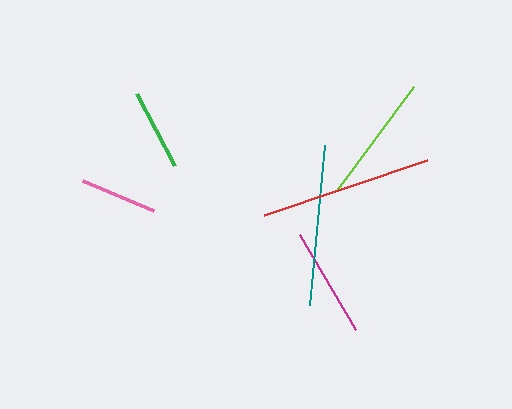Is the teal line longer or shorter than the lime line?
The teal line is longer than the lime line.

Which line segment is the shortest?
The pink line is the shortest at approximately 78 pixels.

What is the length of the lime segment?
The lime segment is approximately 129 pixels long.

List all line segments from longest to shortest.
From longest to shortest: red, teal, lime, magenta, green, pink.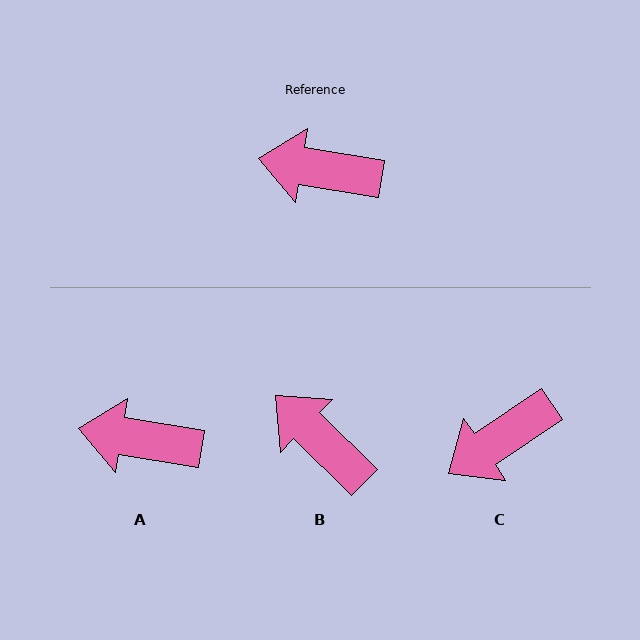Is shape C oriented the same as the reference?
No, it is off by about 44 degrees.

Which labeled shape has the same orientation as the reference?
A.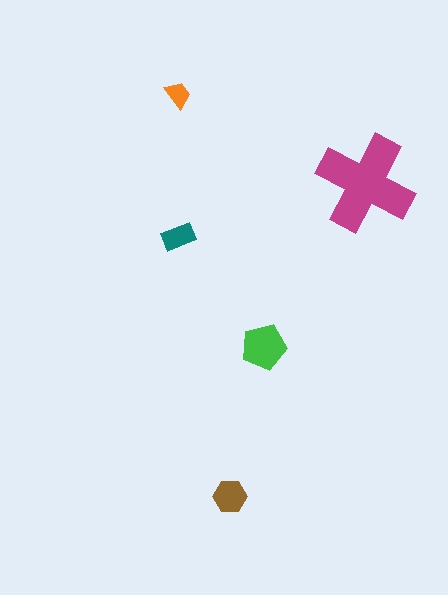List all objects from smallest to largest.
The orange trapezoid, the teal rectangle, the brown hexagon, the green pentagon, the magenta cross.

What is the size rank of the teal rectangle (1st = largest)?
4th.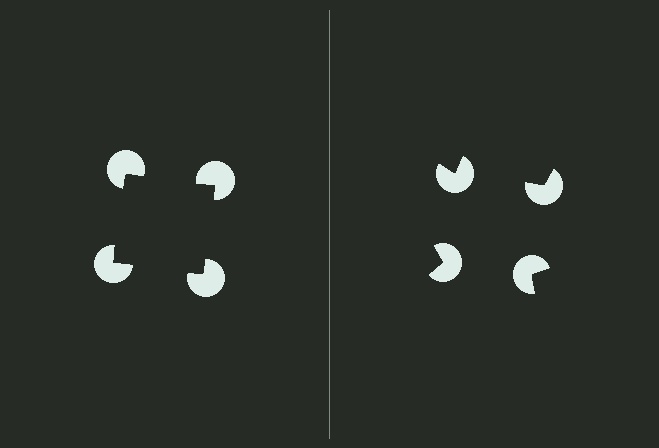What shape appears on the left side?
An illusory square.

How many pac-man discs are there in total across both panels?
8 — 4 on each side.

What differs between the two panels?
The pac-man discs are positioned identically on both sides; only the wedge orientations differ. On the left they align to a square; on the right they are misaligned.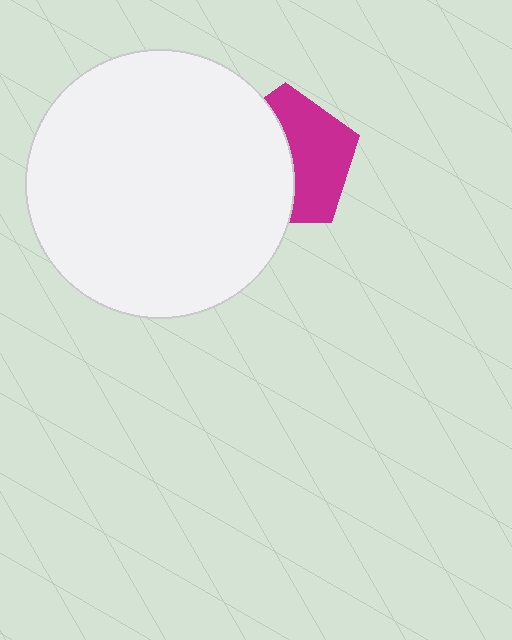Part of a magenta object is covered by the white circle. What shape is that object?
It is a pentagon.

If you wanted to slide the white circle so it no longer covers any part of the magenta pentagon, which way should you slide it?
Slide it left — that is the most direct way to separate the two shapes.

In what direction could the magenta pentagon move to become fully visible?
The magenta pentagon could move right. That would shift it out from behind the white circle entirely.